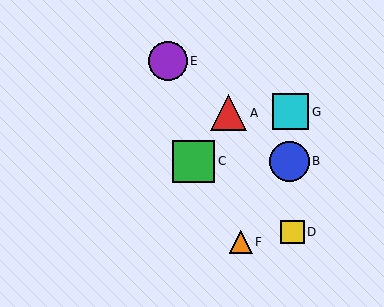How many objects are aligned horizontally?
2 objects (B, C) are aligned horizontally.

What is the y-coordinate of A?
Object A is at y≈113.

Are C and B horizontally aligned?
Yes, both are at y≈161.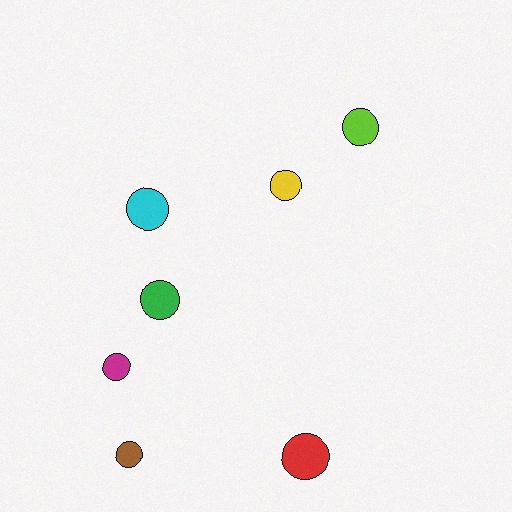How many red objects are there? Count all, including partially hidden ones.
There is 1 red object.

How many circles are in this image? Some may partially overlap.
There are 7 circles.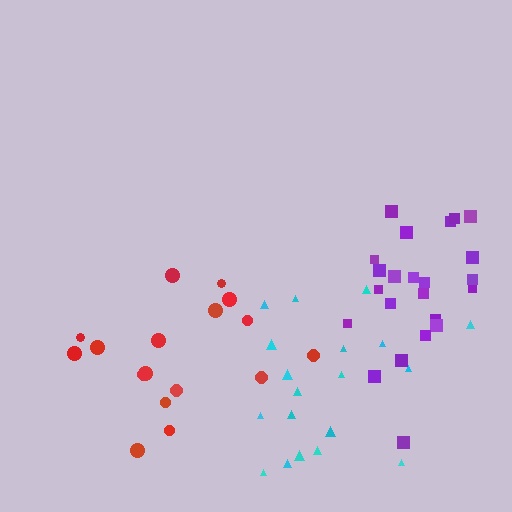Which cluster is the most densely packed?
Purple.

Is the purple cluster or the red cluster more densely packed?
Purple.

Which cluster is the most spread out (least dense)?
Cyan.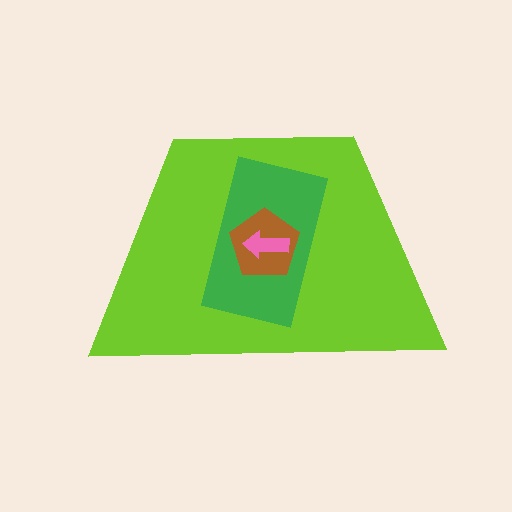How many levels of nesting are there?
4.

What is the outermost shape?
The lime trapezoid.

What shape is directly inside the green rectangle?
The brown pentagon.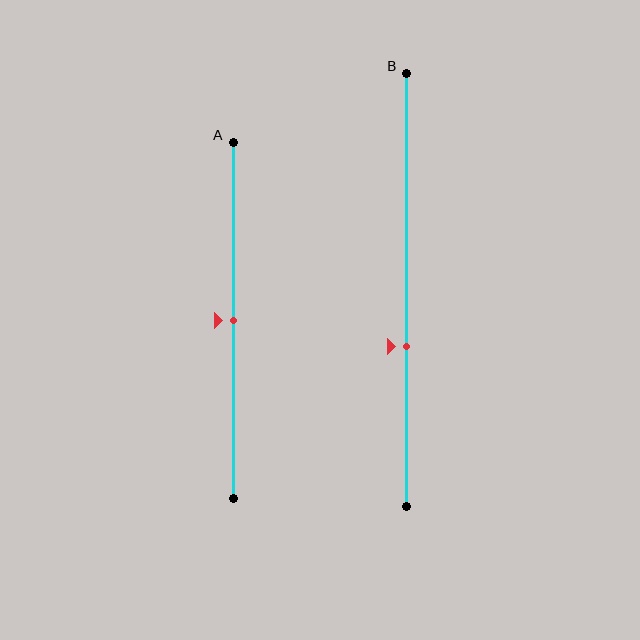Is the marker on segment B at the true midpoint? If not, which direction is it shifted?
No, the marker on segment B is shifted downward by about 13% of the segment length.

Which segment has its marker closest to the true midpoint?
Segment A has its marker closest to the true midpoint.